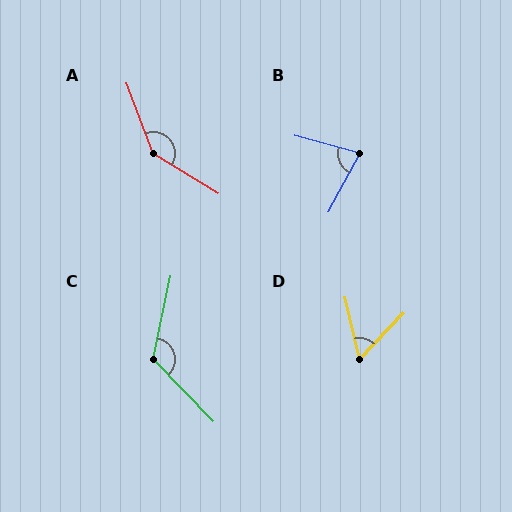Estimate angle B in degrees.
Approximately 77 degrees.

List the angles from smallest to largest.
D (57°), B (77°), C (125°), A (142°).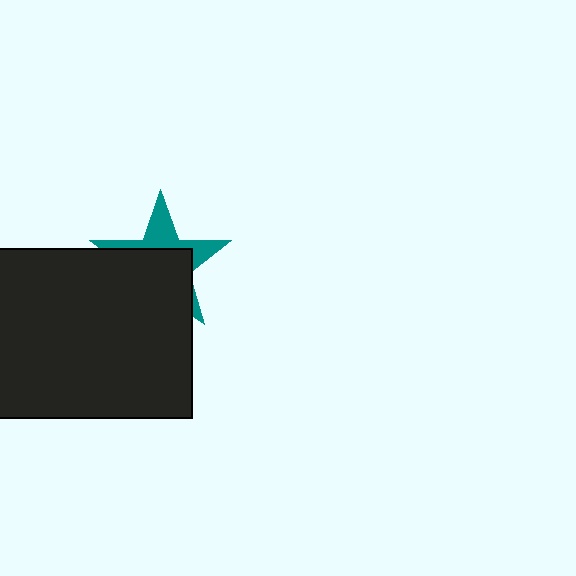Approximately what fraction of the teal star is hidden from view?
Roughly 63% of the teal star is hidden behind the black rectangle.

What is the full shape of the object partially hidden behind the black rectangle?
The partially hidden object is a teal star.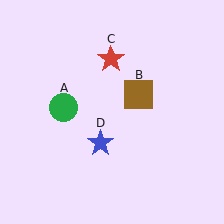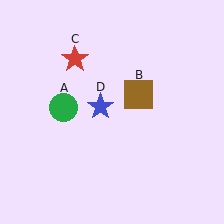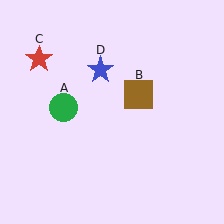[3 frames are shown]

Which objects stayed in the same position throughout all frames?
Green circle (object A) and brown square (object B) remained stationary.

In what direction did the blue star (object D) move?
The blue star (object D) moved up.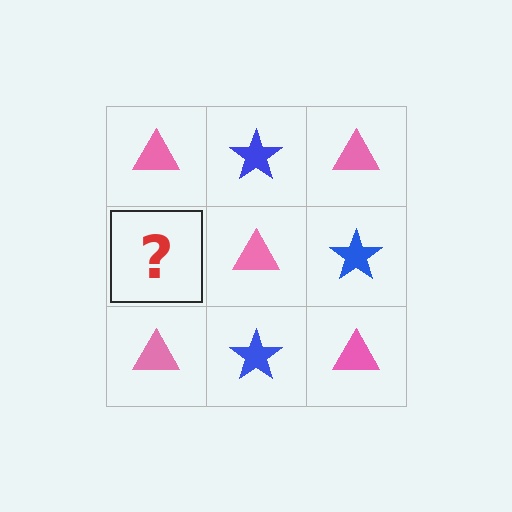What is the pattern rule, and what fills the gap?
The rule is that it alternates pink triangle and blue star in a checkerboard pattern. The gap should be filled with a blue star.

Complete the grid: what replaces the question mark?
The question mark should be replaced with a blue star.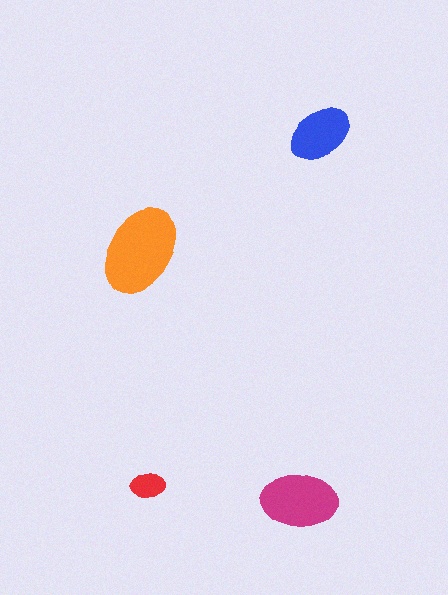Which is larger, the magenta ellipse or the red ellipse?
The magenta one.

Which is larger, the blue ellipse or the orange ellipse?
The orange one.